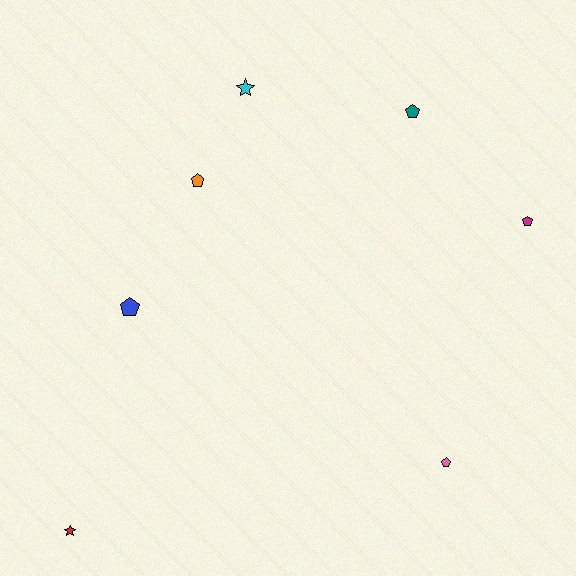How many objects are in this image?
There are 7 objects.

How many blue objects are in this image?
There is 1 blue object.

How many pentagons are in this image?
There are 5 pentagons.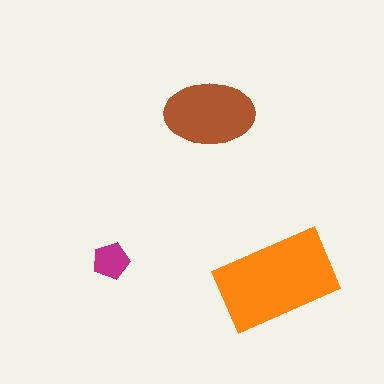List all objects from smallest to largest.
The magenta pentagon, the brown ellipse, the orange rectangle.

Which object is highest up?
The brown ellipse is topmost.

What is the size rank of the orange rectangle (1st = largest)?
1st.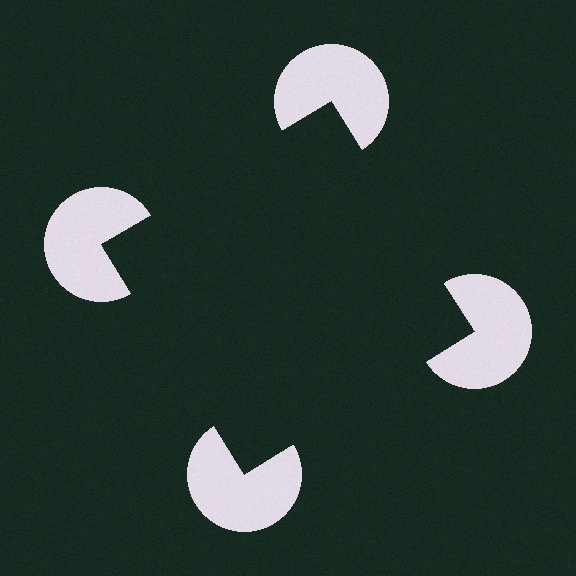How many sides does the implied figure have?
4 sides.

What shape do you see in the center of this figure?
An illusory square — its edges are inferred from the aligned wedge cuts in the pac-man discs, not physically drawn.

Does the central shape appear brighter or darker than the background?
It typically appears slightly darker than the background, even though no actual brightness change is drawn.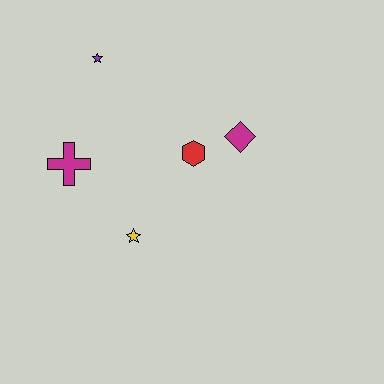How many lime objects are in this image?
There are no lime objects.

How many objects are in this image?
There are 5 objects.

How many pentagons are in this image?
There are no pentagons.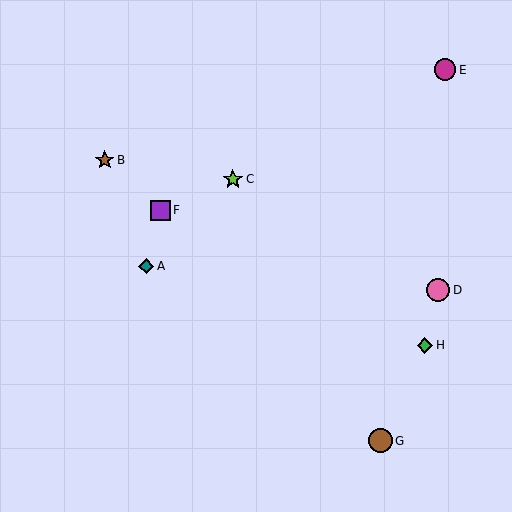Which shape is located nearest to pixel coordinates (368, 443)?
The brown circle (labeled G) at (380, 441) is nearest to that location.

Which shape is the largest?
The brown circle (labeled G) is the largest.